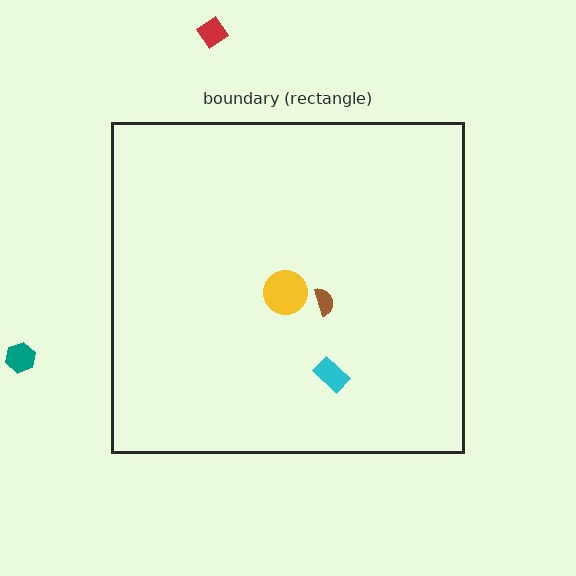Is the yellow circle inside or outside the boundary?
Inside.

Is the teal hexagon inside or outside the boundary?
Outside.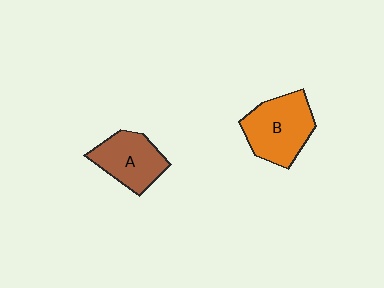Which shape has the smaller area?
Shape A (brown).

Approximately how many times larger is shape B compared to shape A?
Approximately 1.2 times.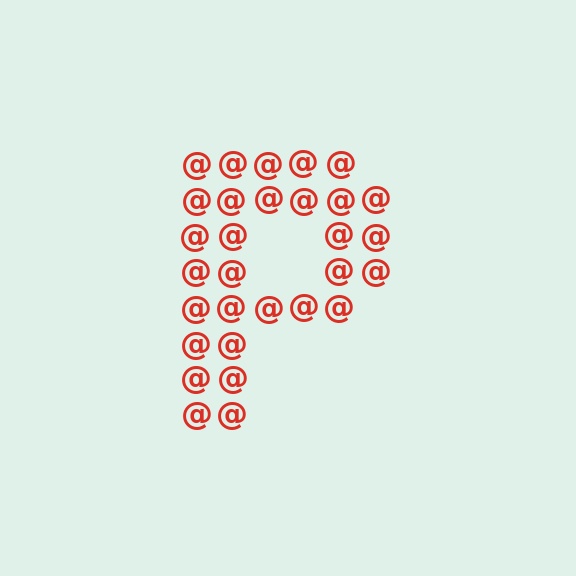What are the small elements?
The small elements are at signs.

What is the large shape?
The large shape is the letter P.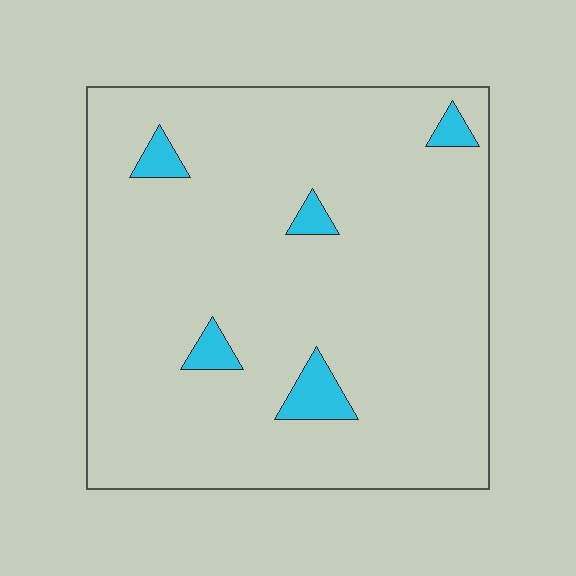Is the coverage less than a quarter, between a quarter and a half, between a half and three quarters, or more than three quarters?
Less than a quarter.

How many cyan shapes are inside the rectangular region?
5.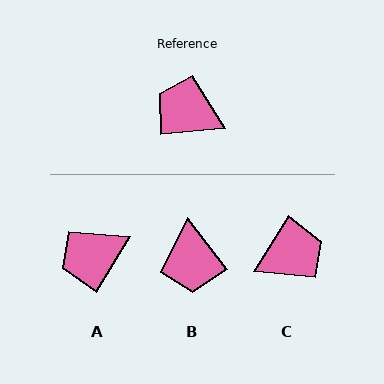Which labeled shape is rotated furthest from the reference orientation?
C, about 128 degrees away.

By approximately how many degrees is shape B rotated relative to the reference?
Approximately 121 degrees counter-clockwise.